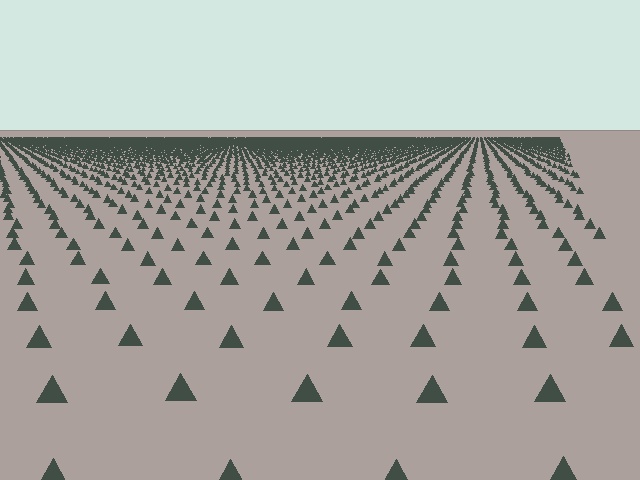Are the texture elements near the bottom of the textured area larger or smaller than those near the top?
Larger. Near the bottom, elements are closer to the viewer and appear at a bigger on-screen size.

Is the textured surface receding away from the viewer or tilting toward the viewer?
The surface is receding away from the viewer. Texture elements get smaller and denser toward the top.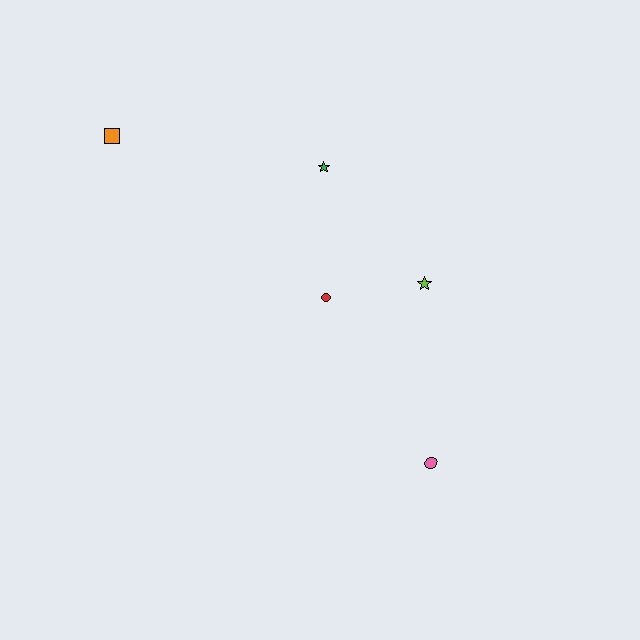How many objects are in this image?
There are 5 objects.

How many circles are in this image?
There are 2 circles.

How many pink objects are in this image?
There is 1 pink object.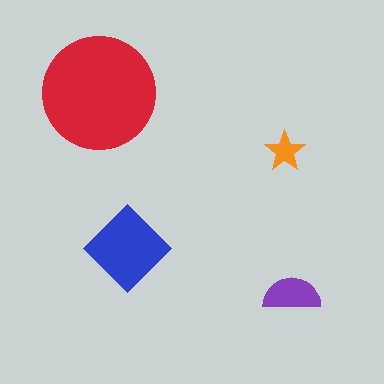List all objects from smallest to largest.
The orange star, the purple semicircle, the blue diamond, the red circle.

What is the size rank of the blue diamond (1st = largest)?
2nd.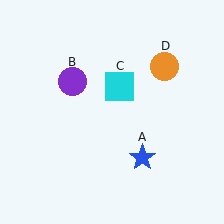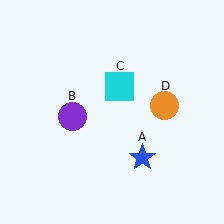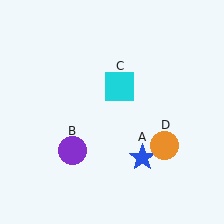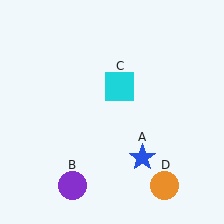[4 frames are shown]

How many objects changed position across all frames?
2 objects changed position: purple circle (object B), orange circle (object D).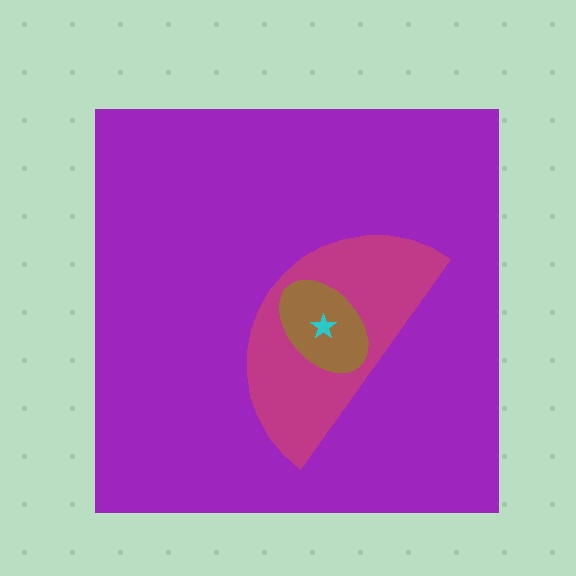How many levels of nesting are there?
4.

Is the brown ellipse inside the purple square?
Yes.